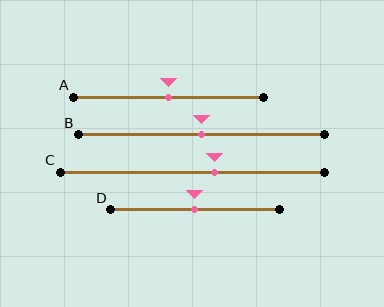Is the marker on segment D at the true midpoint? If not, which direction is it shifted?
Yes, the marker on segment D is at the true midpoint.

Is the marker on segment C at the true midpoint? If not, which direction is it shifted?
No, the marker on segment C is shifted to the right by about 8% of the segment length.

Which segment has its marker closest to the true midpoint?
Segment A has its marker closest to the true midpoint.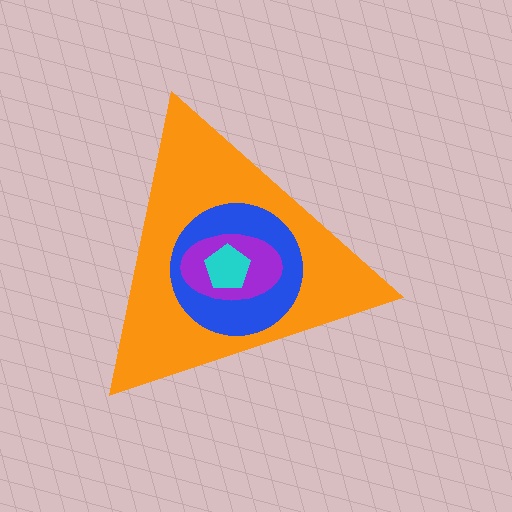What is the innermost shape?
The cyan pentagon.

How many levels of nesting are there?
4.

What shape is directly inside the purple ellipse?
The cyan pentagon.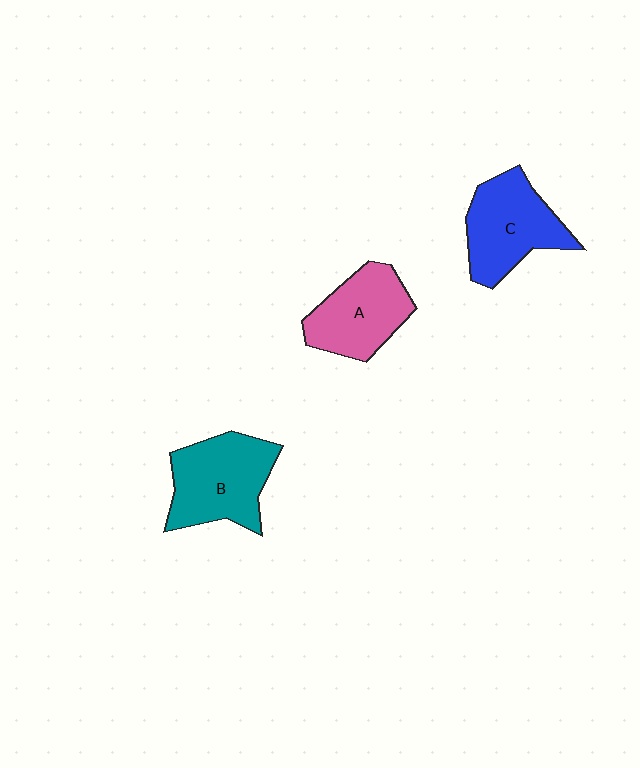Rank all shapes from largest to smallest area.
From largest to smallest: B (teal), C (blue), A (pink).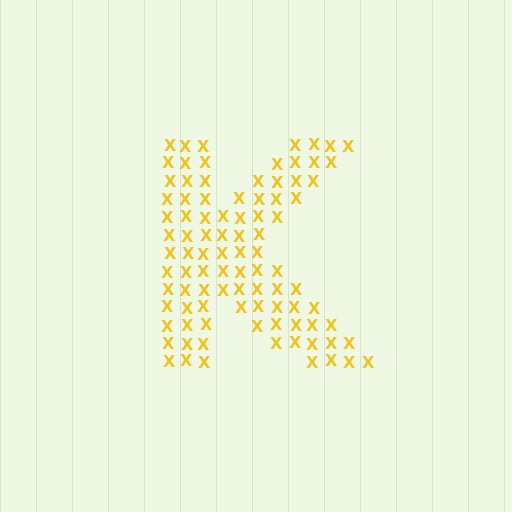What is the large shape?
The large shape is the letter K.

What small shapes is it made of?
It is made of small letter X's.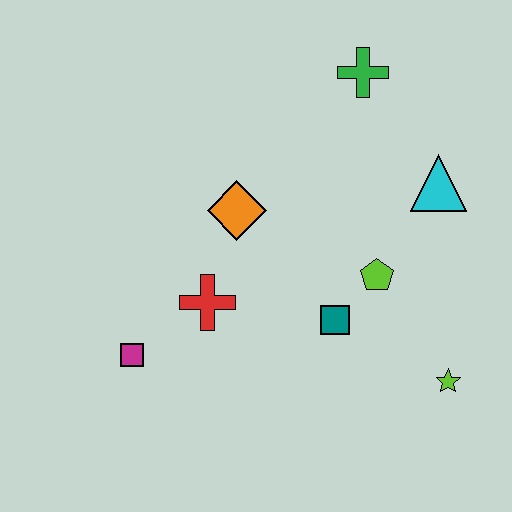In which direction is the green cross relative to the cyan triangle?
The green cross is above the cyan triangle.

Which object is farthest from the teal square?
The green cross is farthest from the teal square.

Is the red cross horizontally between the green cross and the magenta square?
Yes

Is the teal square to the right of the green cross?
No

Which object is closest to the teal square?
The lime pentagon is closest to the teal square.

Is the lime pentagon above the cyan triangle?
No